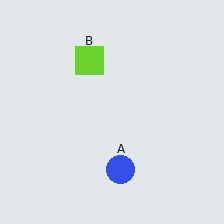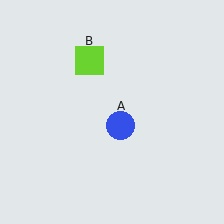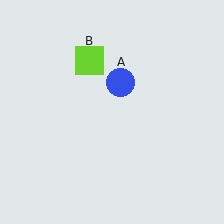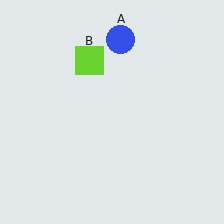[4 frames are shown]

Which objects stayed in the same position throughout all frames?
Lime square (object B) remained stationary.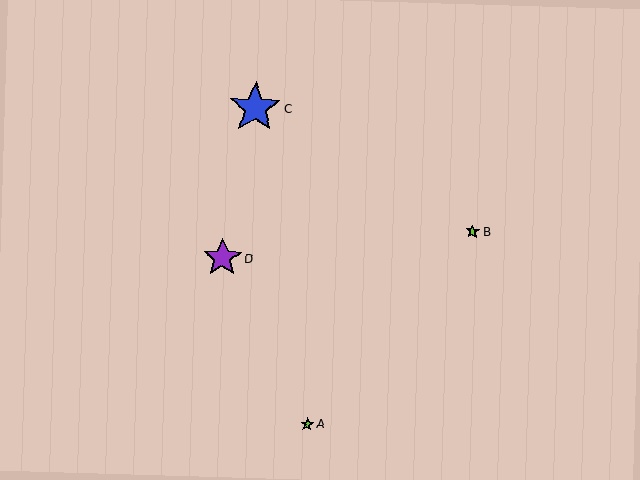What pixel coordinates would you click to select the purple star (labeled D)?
Click at (222, 258) to select the purple star D.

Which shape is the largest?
The blue star (labeled C) is the largest.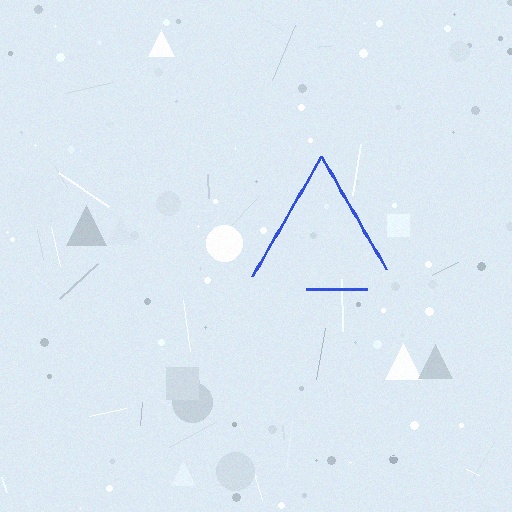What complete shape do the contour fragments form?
The contour fragments form a triangle.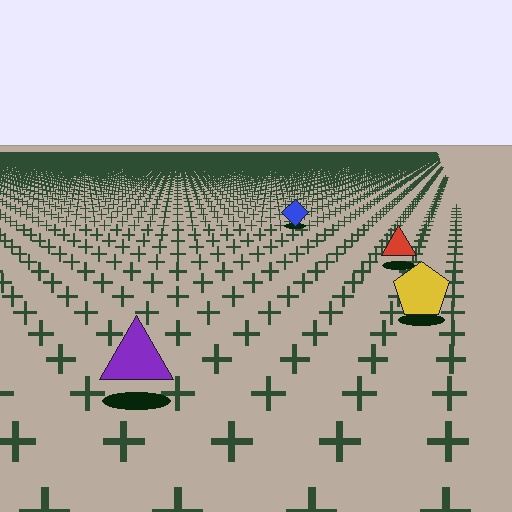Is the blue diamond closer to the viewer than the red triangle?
No. The red triangle is closer — you can tell from the texture gradient: the ground texture is coarser near it.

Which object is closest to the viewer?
The purple triangle is closest. The texture marks near it are larger and more spread out.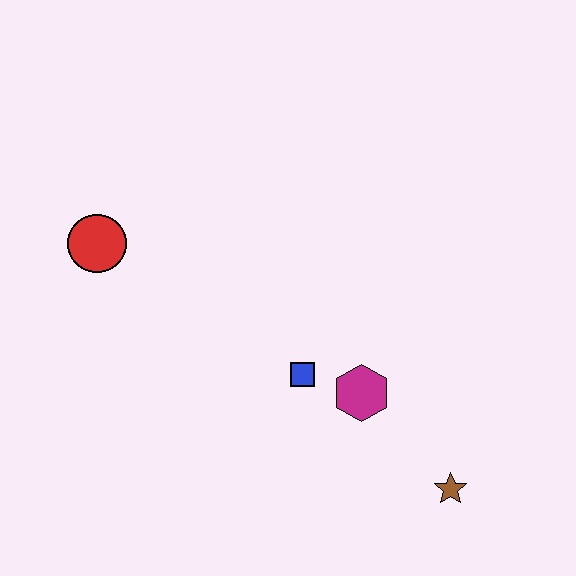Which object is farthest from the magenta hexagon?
The red circle is farthest from the magenta hexagon.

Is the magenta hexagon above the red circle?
No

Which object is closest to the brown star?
The magenta hexagon is closest to the brown star.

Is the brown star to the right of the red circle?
Yes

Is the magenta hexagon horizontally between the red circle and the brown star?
Yes